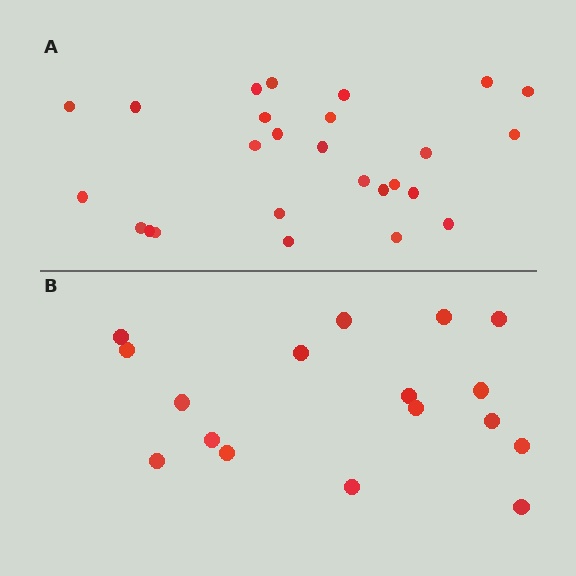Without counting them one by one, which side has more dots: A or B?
Region A (the top region) has more dots.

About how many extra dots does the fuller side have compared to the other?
Region A has roughly 8 or so more dots than region B.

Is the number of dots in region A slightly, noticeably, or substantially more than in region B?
Region A has substantially more. The ratio is roughly 1.5 to 1.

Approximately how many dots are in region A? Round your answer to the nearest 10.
About 30 dots. (The exact count is 26, which rounds to 30.)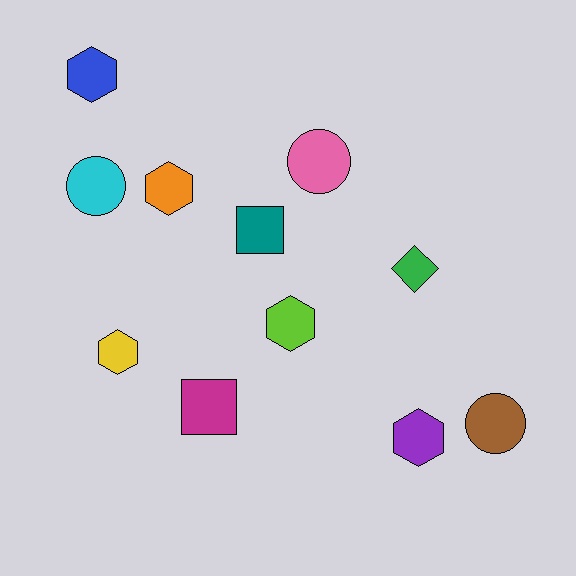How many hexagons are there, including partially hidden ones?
There are 5 hexagons.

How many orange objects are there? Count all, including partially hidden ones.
There is 1 orange object.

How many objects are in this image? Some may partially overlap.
There are 11 objects.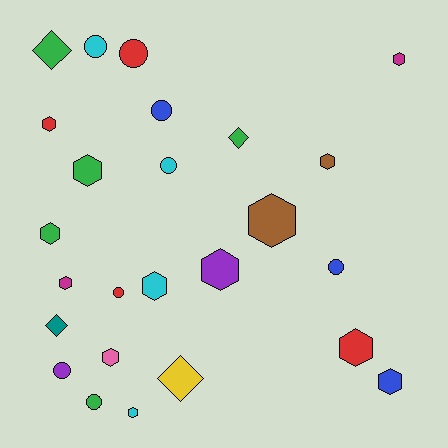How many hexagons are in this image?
There are 13 hexagons.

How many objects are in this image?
There are 25 objects.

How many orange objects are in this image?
There are no orange objects.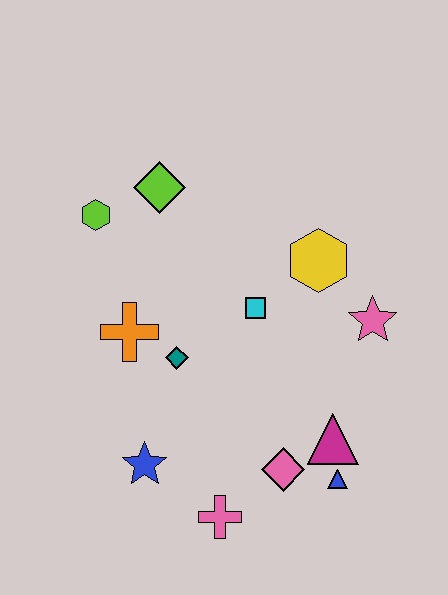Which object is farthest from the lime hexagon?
The blue triangle is farthest from the lime hexagon.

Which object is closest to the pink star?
The yellow hexagon is closest to the pink star.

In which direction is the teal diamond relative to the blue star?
The teal diamond is above the blue star.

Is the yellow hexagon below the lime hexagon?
Yes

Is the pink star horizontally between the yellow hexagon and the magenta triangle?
No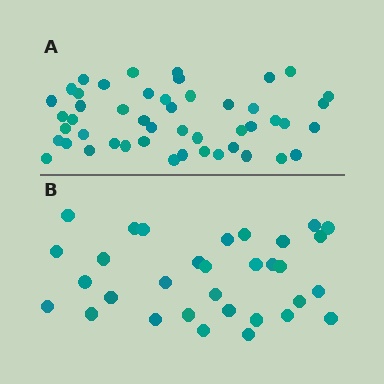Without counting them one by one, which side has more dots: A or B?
Region A (the top region) has more dots.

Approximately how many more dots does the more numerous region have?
Region A has approximately 15 more dots than region B.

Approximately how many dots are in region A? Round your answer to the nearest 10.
About 50 dots. (The exact count is 48, which rounds to 50.)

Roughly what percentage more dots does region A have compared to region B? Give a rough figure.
About 50% more.